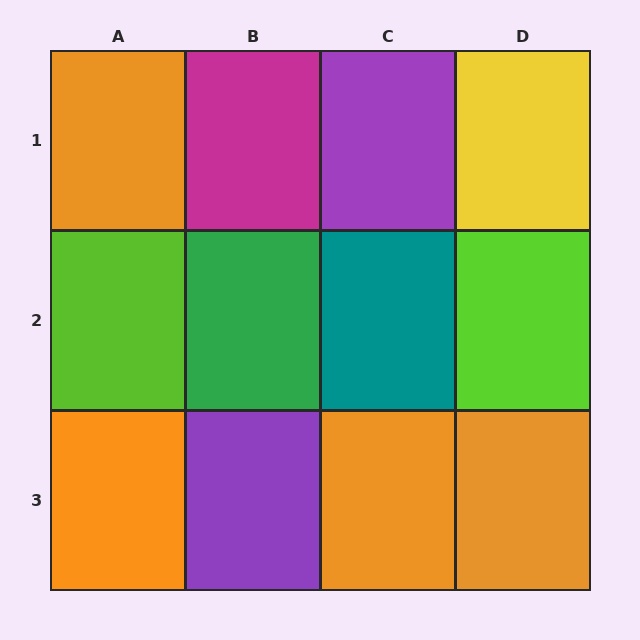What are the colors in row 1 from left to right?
Orange, magenta, purple, yellow.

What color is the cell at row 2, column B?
Green.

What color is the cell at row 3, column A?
Orange.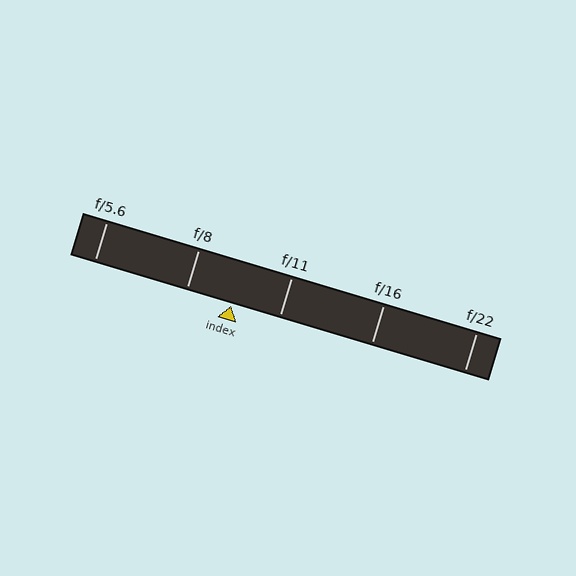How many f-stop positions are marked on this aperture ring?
There are 5 f-stop positions marked.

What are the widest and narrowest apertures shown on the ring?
The widest aperture shown is f/5.6 and the narrowest is f/22.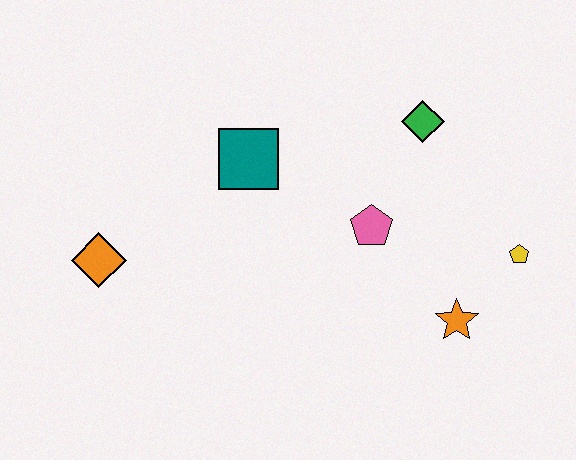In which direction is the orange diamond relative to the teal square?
The orange diamond is to the left of the teal square.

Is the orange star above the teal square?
No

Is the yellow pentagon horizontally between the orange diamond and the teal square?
No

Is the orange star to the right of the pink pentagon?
Yes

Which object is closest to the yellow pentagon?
The orange star is closest to the yellow pentagon.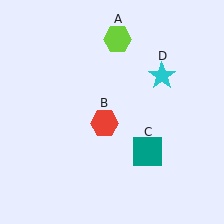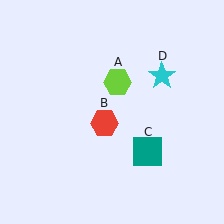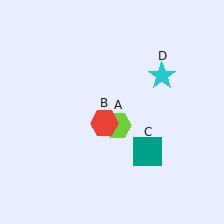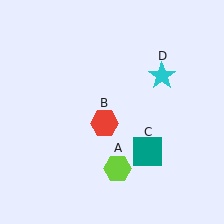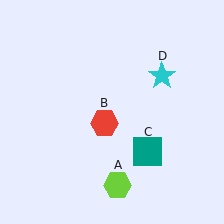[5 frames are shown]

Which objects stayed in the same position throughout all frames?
Red hexagon (object B) and teal square (object C) and cyan star (object D) remained stationary.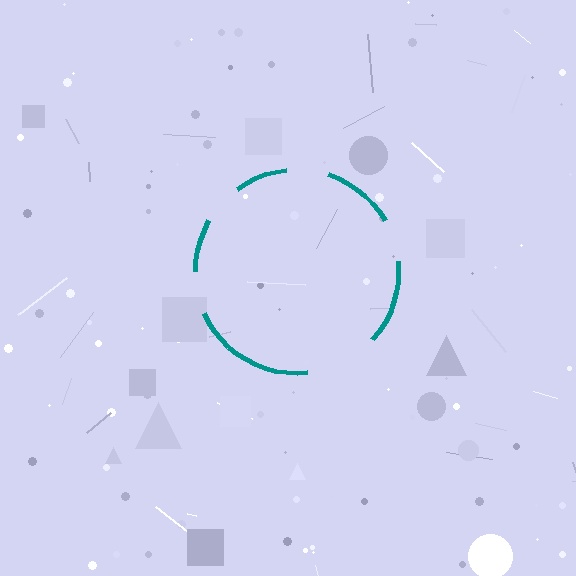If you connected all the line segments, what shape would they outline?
They would outline a circle.